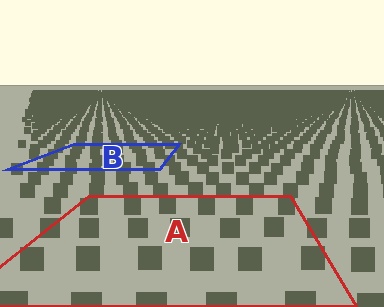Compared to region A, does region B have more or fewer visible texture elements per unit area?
Region B has more texture elements per unit area — they are packed more densely because it is farther away.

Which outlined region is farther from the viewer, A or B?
Region B is farther from the viewer — the texture elements inside it appear smaller and more densely packed.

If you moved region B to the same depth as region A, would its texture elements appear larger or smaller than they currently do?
They would appear larger. At a closer depth, the same texture elements are projected at a bigger on-screen size.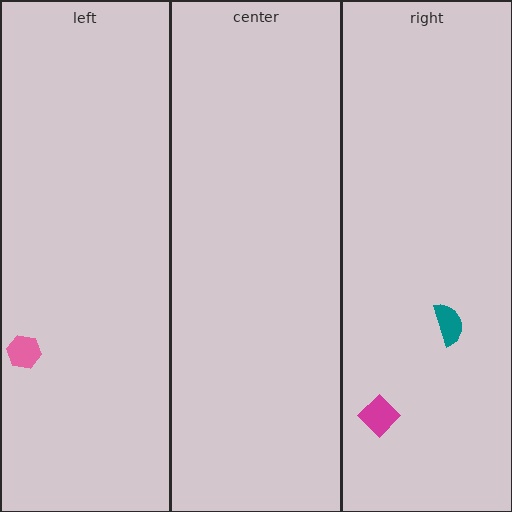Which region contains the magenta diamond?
The right region.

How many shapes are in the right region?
2.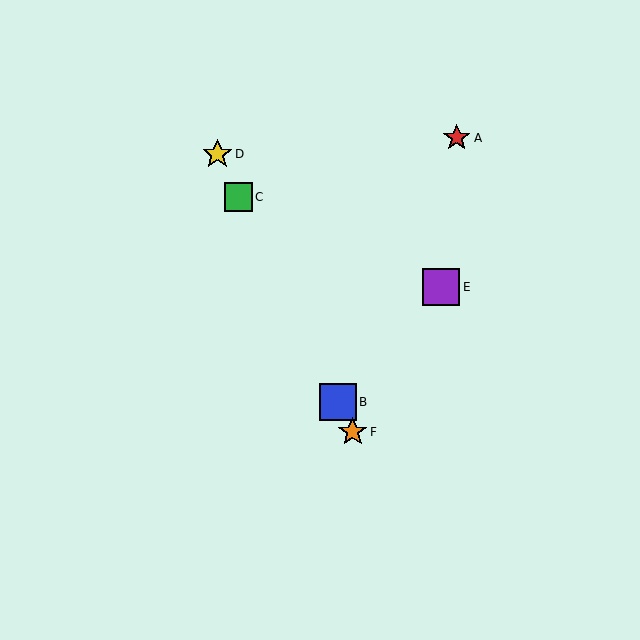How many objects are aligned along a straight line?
4 objects (B, C, D, F) are aligned along a straight line.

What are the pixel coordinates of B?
Object B is at (338, 402).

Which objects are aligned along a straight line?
Objects B, C, D, F are aligned along a straight line.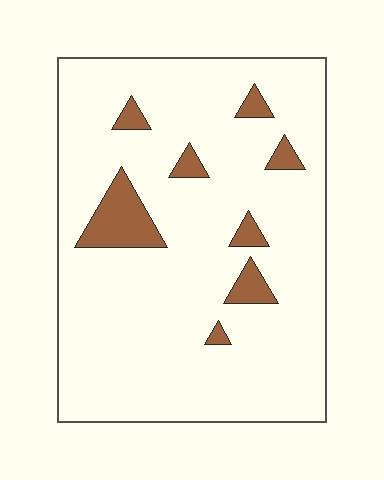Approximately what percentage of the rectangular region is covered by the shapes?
Approximately 10%.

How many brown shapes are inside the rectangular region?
8.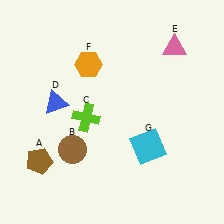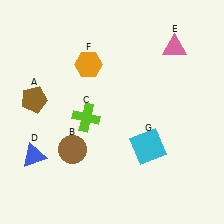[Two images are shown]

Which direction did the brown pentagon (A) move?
The brown pentagon (A) moved up.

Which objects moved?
The objects that moved are: the brown pentagon (A), the blue triangle (D).